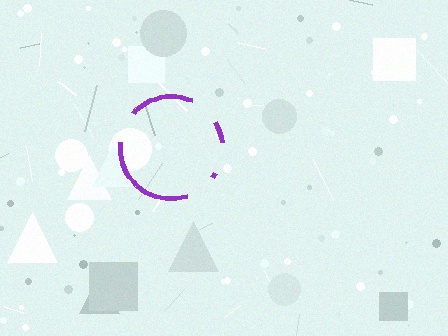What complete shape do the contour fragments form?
The contour fragments form a circle.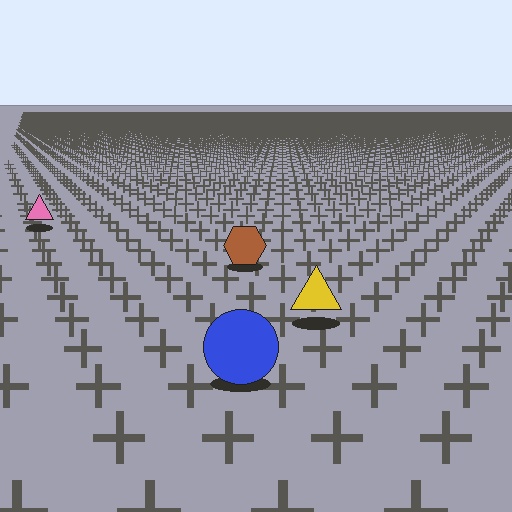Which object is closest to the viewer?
The blue circle is closest. The texture marks near it are larger and more spread out.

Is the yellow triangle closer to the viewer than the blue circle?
No. The blue circle is closer — you can tell from the texture gradient: the ground texture is coarser near it.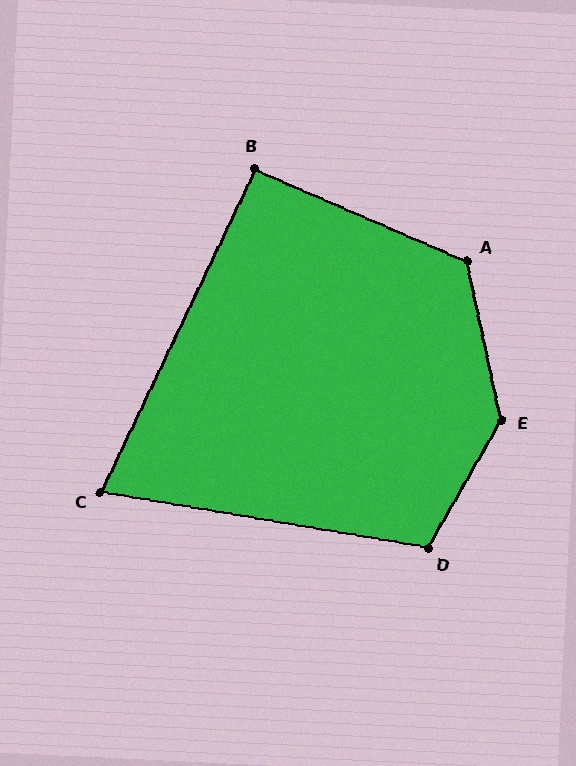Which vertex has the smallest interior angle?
C, at approximately 74 degrees.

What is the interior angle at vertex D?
Approximately 110 degrees (obtuse).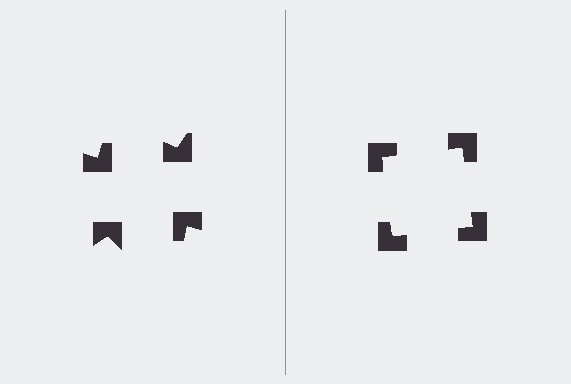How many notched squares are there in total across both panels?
8 — 4 on each side.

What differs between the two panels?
The notched squares are positioned identically on both sides; only the wedge orientations differ. On the right they align to a square; on the left they are misaligned.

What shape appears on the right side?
An illusory square.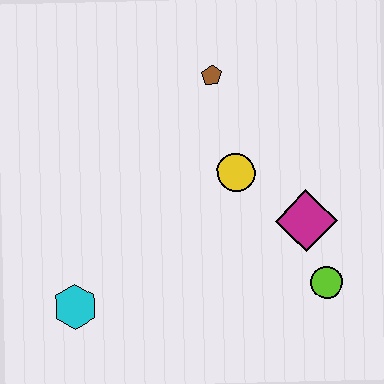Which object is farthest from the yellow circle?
The cyan hexagon is farthest from the yellow circle.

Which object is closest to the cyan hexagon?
The yellow circle is closest to the cyan hexagon.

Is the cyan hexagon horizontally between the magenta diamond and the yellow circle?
No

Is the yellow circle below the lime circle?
No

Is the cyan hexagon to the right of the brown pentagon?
No